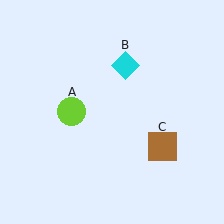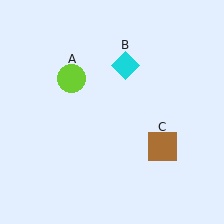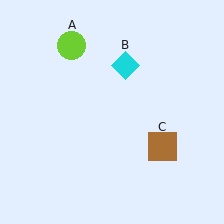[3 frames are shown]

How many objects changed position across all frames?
1 object changed position: lime circle (object A).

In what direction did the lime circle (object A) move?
The lime circle (object A) moved up.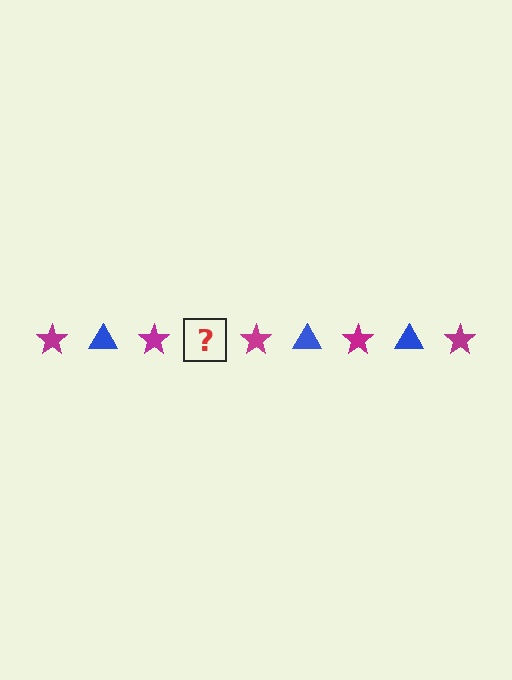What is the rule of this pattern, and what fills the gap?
The rule is that the pattern alternates between magenta star and blue triangle. The gap should be filled with a blue triangle.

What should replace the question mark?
The question mark should be replaced with a blue triangle.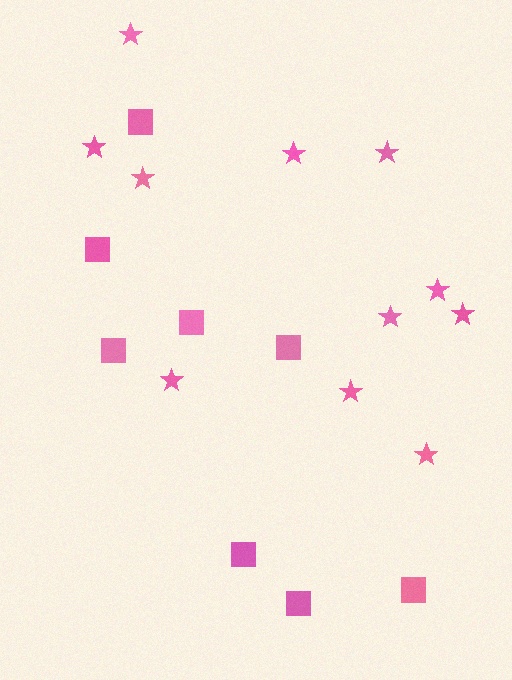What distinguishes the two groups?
There are 2 groups: one group of squares (8) and one group of stars (11).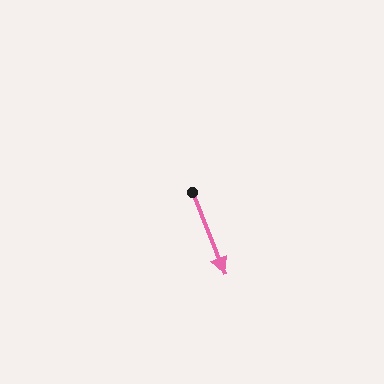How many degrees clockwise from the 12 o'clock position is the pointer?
Approximately 158 degrees.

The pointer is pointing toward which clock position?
Roughly 5 o'clock.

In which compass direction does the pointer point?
South.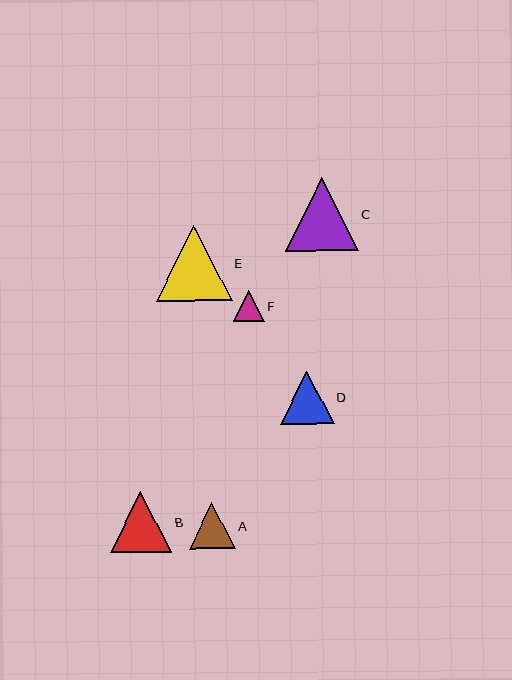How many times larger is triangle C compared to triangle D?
Triangle C is approximately 1.4 times the size of triangle D.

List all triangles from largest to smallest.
From largest to smallest: E, C, B, D, A, F.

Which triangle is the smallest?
Triangle F is the smallest with a size of approximately 31 pixels.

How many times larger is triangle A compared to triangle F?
Triangle A is approximately 1.5 times the size of triangle F.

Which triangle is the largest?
Triangle E is the largest with a size of approximately 76 pixels.